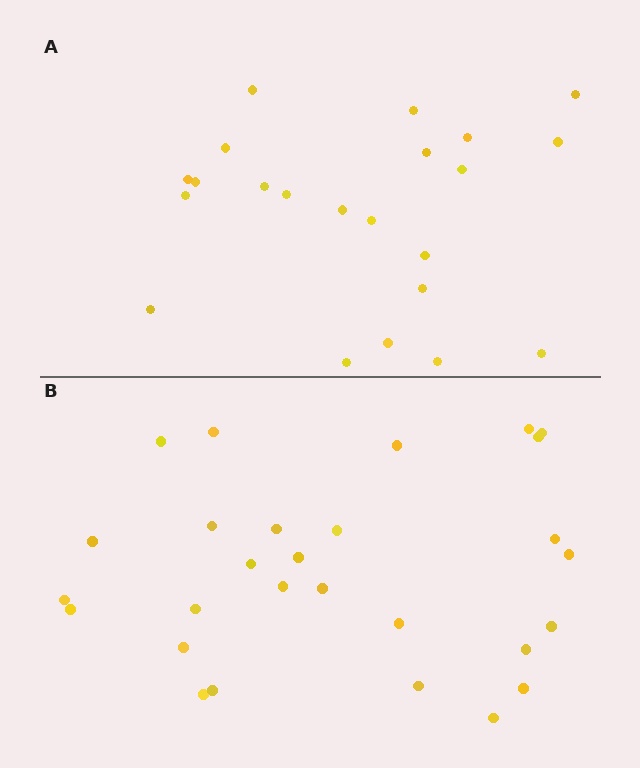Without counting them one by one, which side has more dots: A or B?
Region B (the bottom region) has more dots.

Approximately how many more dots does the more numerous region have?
Region B has about 6 more dots than region A.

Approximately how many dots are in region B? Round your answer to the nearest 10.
About 30 dots. (The exact count is 28, which rounds to 30.)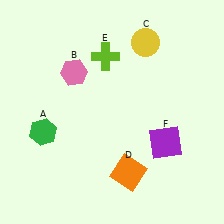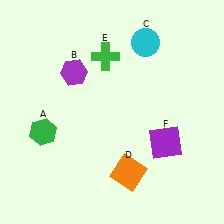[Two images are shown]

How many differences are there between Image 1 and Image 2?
There are 3 differences between the two images.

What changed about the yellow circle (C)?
In Image 1, C is yellow. In Image 2, it changed to cyan.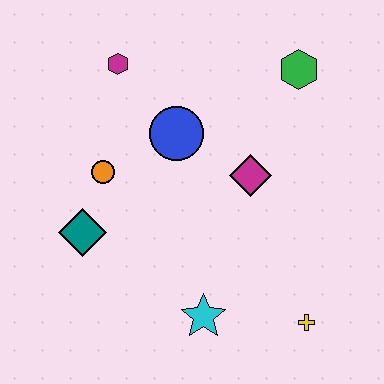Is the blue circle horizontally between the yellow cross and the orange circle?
Yes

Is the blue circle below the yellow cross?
No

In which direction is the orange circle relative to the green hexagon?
The orange circle is to the left of the green hexagon.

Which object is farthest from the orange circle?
The yellow cross is farthest from the orange circle.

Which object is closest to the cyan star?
The yellow cross is closest to the cyan star.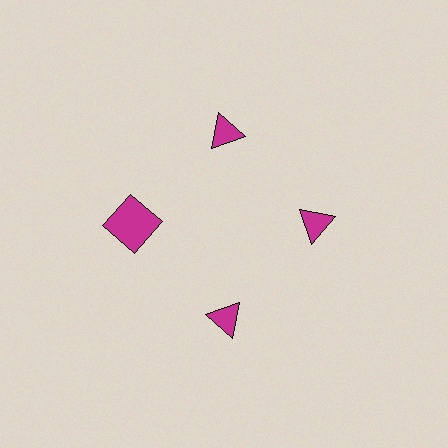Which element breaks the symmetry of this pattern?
The magenta square at roughly the 9 o'clock position breaks the symmetry. All other shapes are magenta triangles.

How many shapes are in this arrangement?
There are 4 shapes arranged in a ring pattern.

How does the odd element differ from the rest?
It has a different shape: square instead of triangle.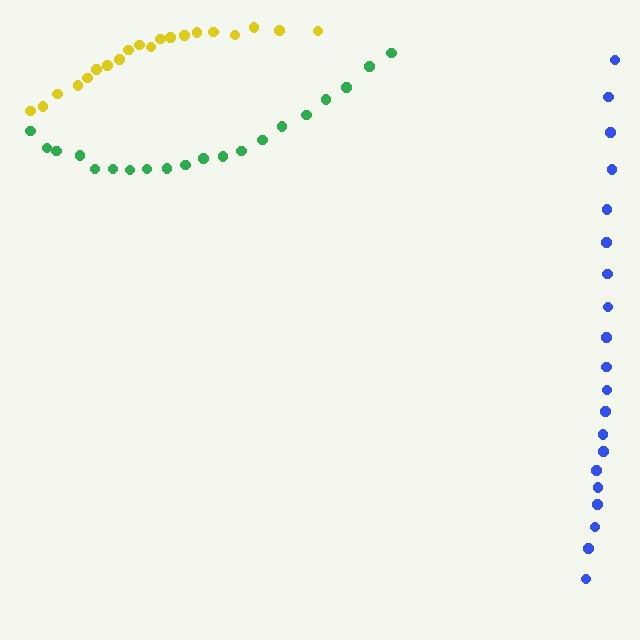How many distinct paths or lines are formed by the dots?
There are 3 distinct paths.